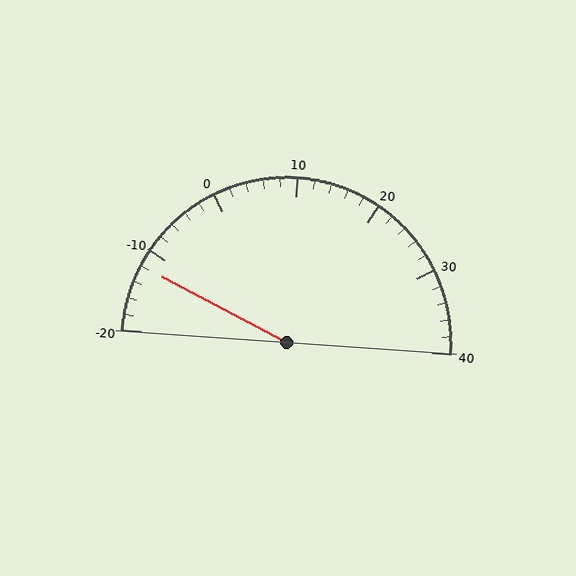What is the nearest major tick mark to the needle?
The nearest major tick mark is -10.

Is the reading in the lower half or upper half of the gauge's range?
The reading is in the lower half of the range (-20 to 40).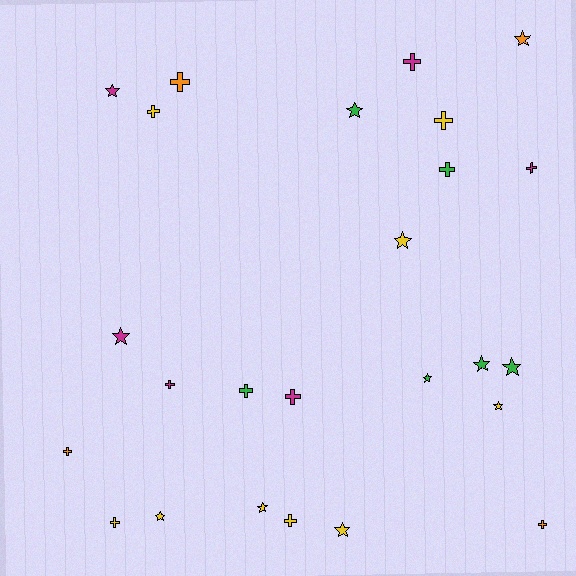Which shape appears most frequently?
Cross, with 13 objects.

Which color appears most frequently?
Yellow, with 9 objects.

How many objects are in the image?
There are 25 objects.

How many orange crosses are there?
There are 3 orange crosses.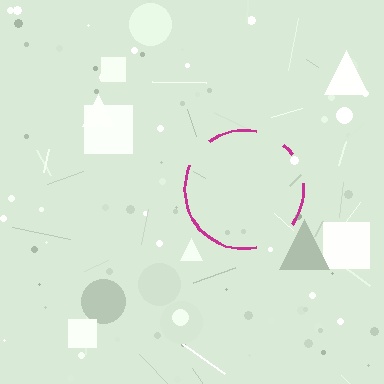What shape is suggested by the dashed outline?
The dashed outline suggests a circle.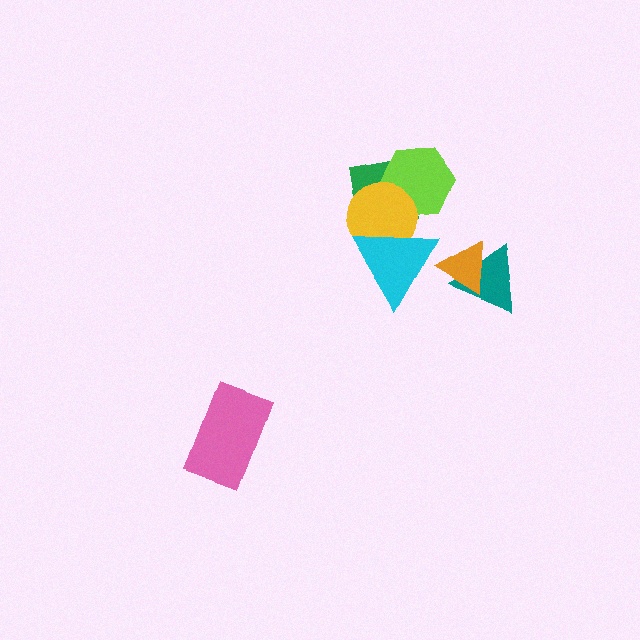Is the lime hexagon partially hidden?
Yes, it is partially covered by another shape.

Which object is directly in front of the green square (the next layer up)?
The lime hexagon is directly in front of the green square.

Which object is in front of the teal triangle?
The orange triangle is in front of the teal triangle.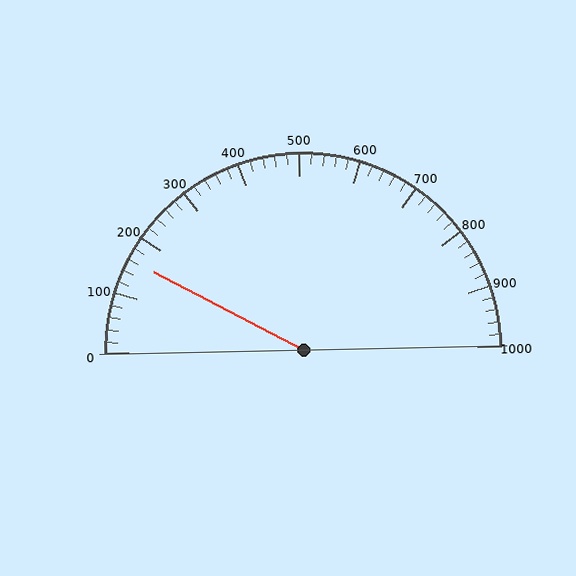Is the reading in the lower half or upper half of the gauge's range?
The reading is in the lower half of the range (0 to 1000).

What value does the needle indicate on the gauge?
The needle indicates approximately 160.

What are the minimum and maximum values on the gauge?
The gauge ranges from 0 to 1000.